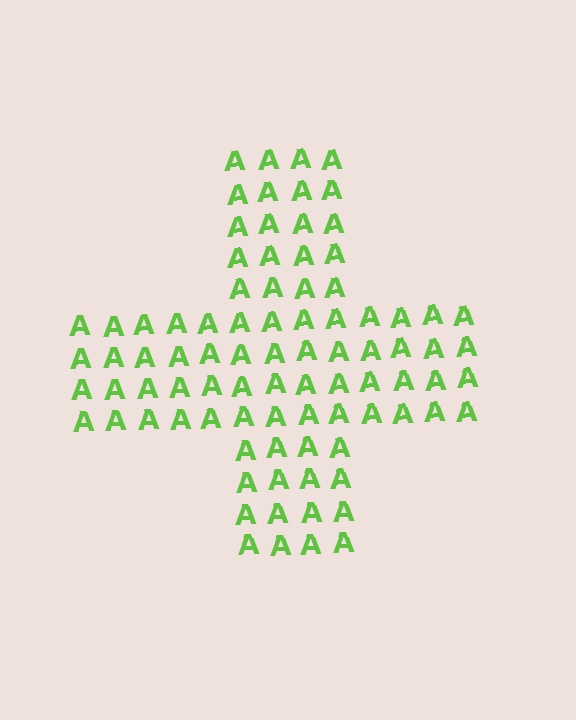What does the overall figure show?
The overall figure shows a cross.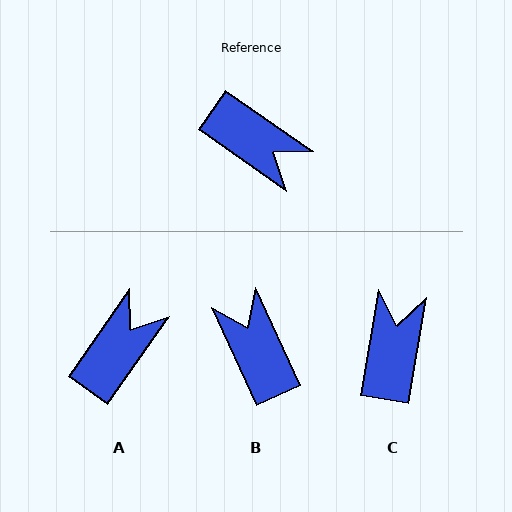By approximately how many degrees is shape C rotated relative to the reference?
Approximately 115 degrees counter-clockwise.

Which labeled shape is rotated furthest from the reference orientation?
B, about 149 degrees away.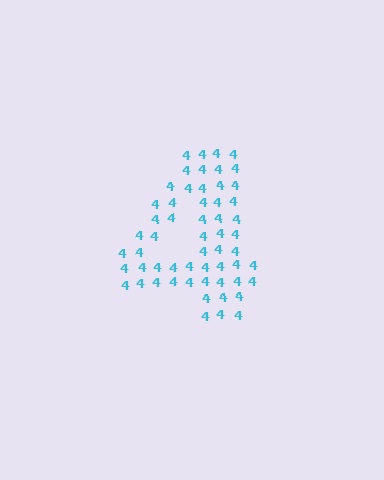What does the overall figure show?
The overall figure shows the digit 4.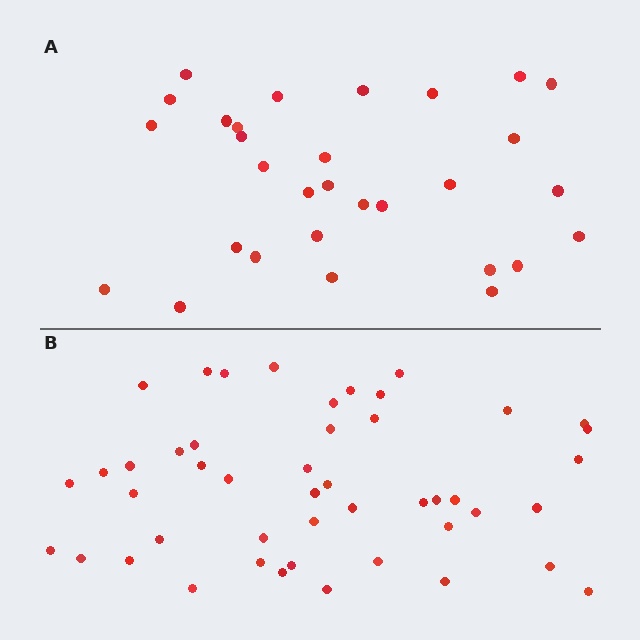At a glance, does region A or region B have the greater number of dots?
Region B (the bottom region) has more dots.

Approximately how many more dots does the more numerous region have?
Region B has approximately 15 more dots than region A.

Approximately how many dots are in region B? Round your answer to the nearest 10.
About 50 dots. (The exact count is 47, which rounds to 50.)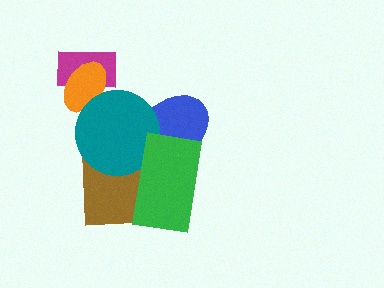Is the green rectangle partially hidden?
No, no other shape covers it.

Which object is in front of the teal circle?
The green rectangle is in front of the teal circle.